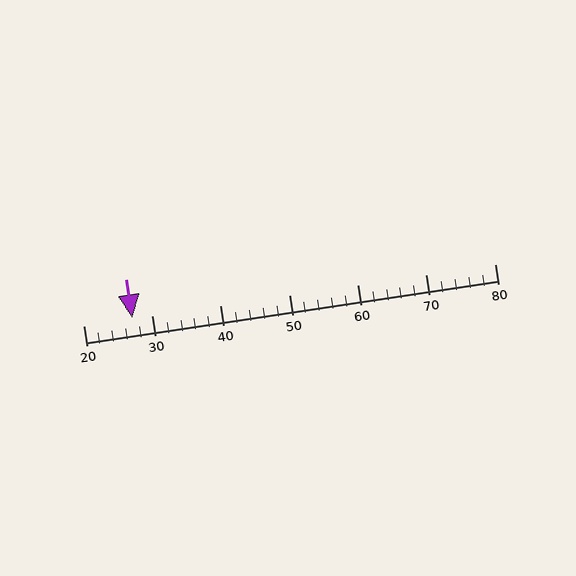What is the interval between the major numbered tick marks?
The major tick marks are spaced 10 units apart.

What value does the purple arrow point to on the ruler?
The purple arrow points to approximately 27.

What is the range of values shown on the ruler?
The ruler shows values from 20 to 80.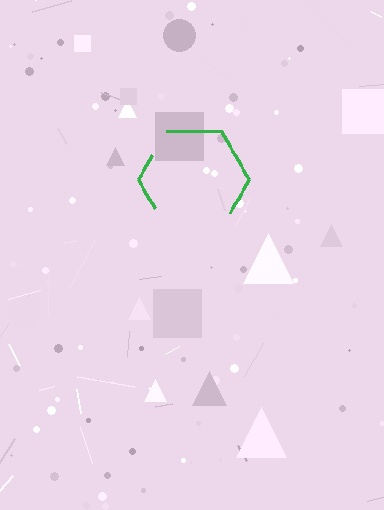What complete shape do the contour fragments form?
The contour fragments form a hexagon.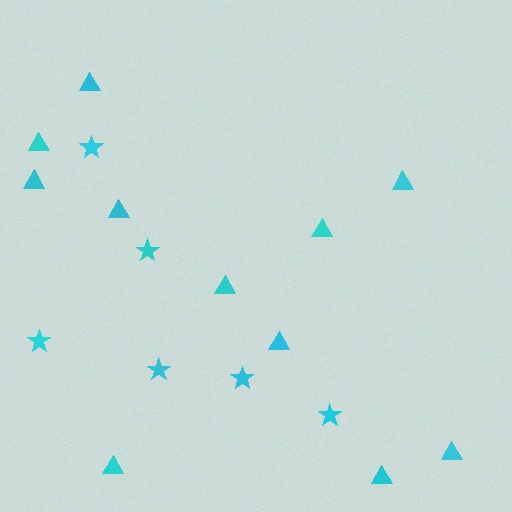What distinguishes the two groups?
There are 2 groups: one group of triangles (11) and one group of stars (6).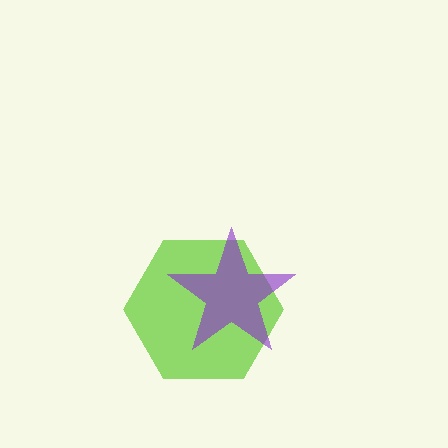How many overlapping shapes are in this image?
There are 2 overlapping shapes in the image.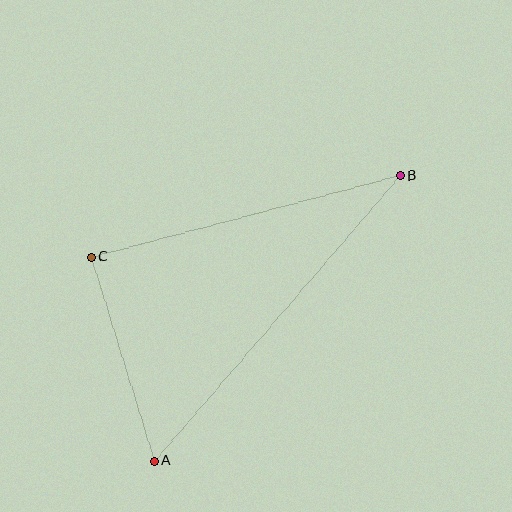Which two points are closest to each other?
Points A and C are closest to each other.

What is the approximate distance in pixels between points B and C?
The distance between B and C is approximately 320 pixels.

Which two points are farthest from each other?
Points A and B are farthest from each other.